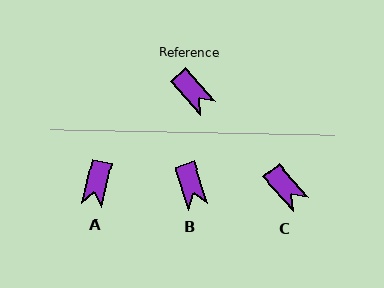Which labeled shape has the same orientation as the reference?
C.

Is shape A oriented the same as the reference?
No, it is off by about 54 degrees.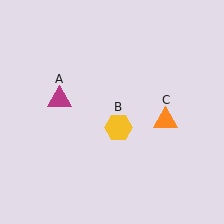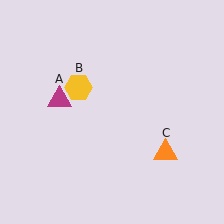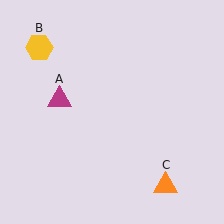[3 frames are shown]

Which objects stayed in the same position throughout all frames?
Magenta triangle (object A) remained stationary.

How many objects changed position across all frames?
2 objects changed position: yellow hexagon (object B), orange triangle (object C).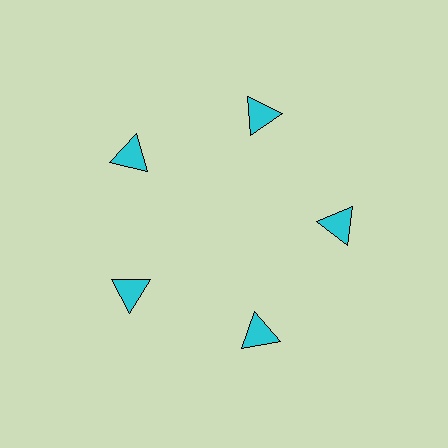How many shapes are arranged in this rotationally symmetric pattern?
There are 5 shapes, arranged in 5 groups of 1.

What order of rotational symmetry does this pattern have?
This pattern has 5-fold rotational symmetry.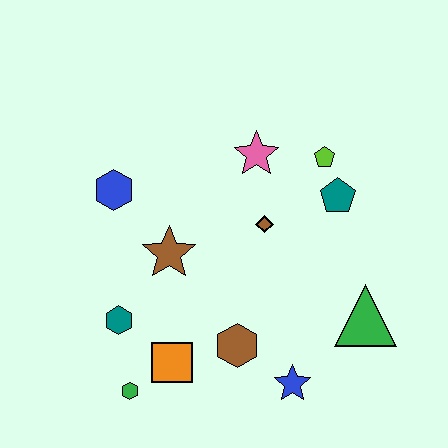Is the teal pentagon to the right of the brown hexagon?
Yes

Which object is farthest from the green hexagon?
The lime pentagon is farthest from the green hexagon.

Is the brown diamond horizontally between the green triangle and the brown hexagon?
Yes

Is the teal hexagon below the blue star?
No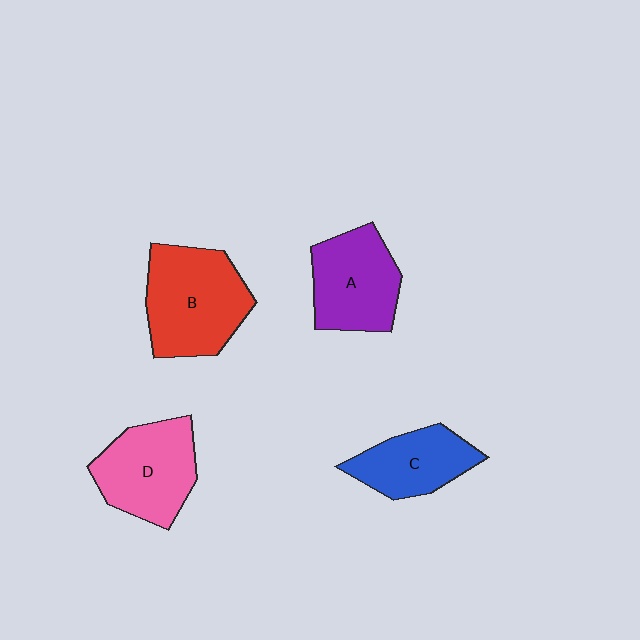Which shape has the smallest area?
Shape C (blue).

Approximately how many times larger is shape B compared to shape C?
Approximately 1.5 times.